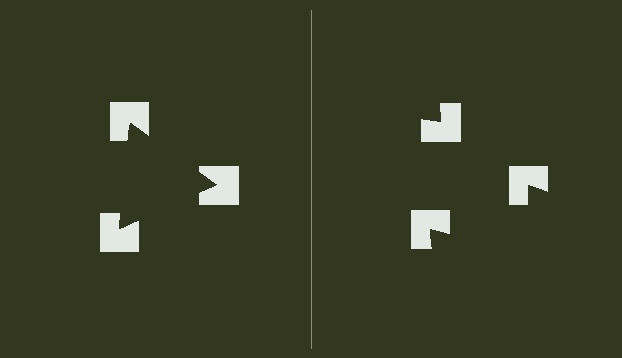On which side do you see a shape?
An illusory triangle appears on the left side. On the right side the wedge cuts are rotated, so no coherent shape forms.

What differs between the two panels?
The notched squares are positioned identically on both sides; only the wedge orientations differ. On the left they align to a triangle; on the right they are misaligned.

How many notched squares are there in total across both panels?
6 — 3 on each side.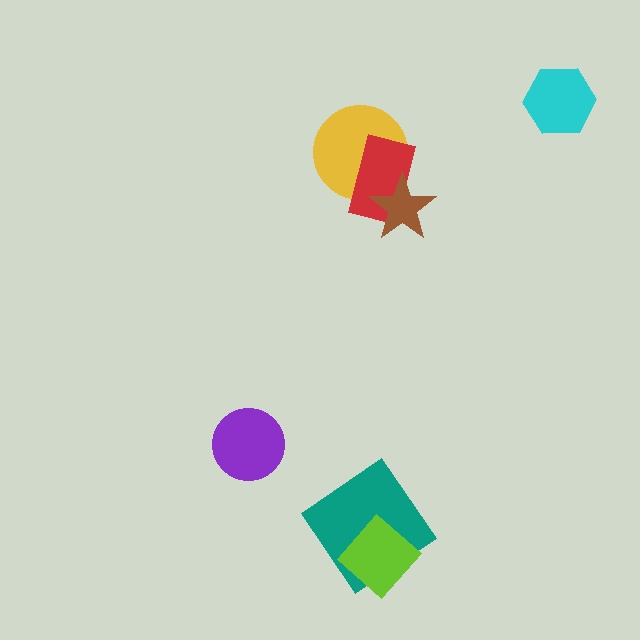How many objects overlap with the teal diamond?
1 object overlaps with the teal diamond.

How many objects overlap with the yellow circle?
2 objects overlap with the yellow circle.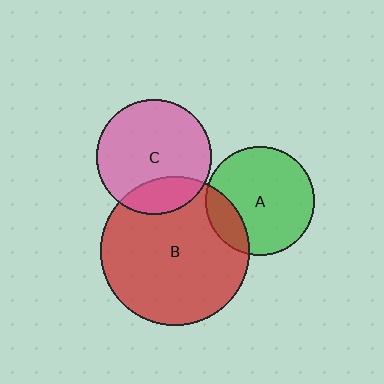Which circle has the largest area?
Circle B (red).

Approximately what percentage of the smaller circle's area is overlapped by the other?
Approximately 20%.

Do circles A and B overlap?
Yes.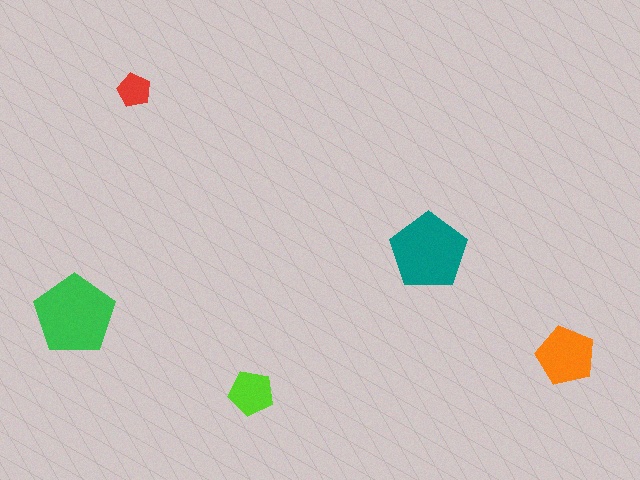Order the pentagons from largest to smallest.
the green one, the teal one, the orange one, the lime one, the red one.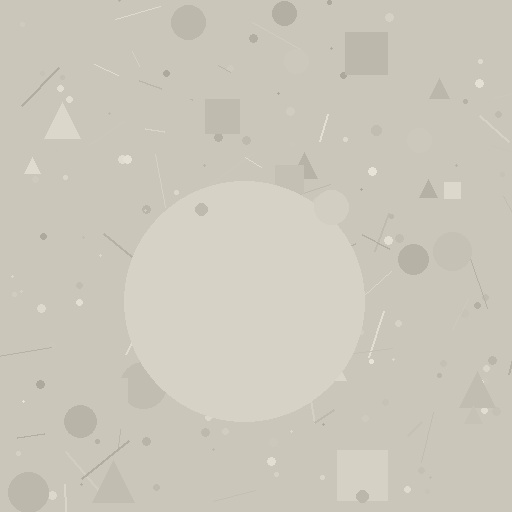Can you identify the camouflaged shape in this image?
The camouflaged shape is a circle.